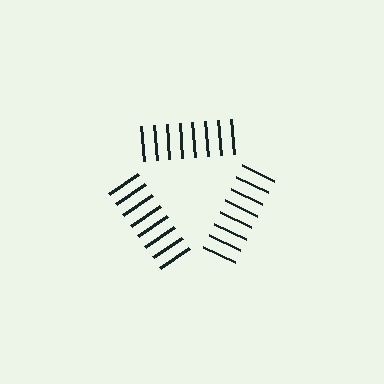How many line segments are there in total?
24 — 8 along each of the 3 edges.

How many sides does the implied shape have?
3 sides — the line-ends trace a triangle.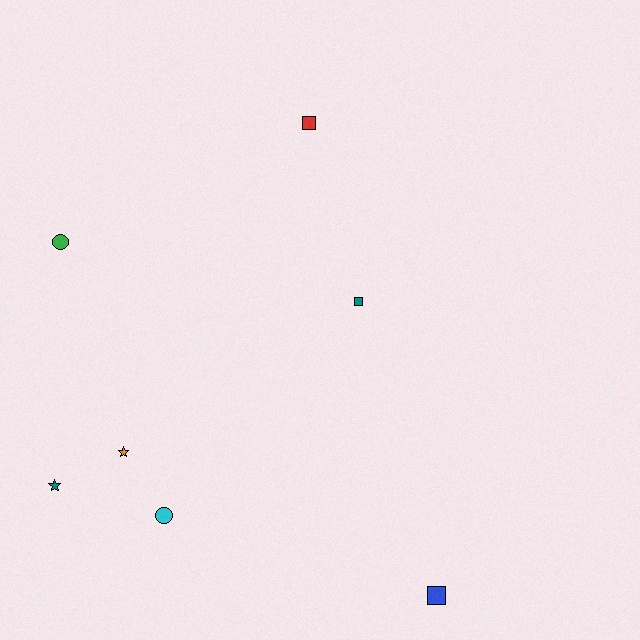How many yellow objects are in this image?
There are no yellow objects.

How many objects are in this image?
There are 7 objects.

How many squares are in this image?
There are 3 squares.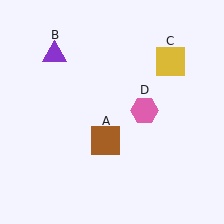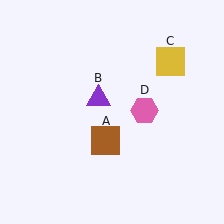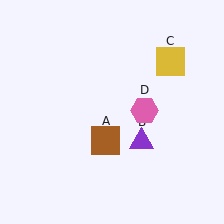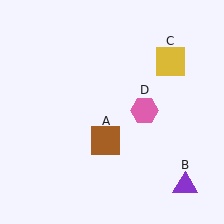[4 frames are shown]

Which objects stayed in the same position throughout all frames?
Brown square (object A) and yellow square (object C) and pink hexagon (object D) remained stationary.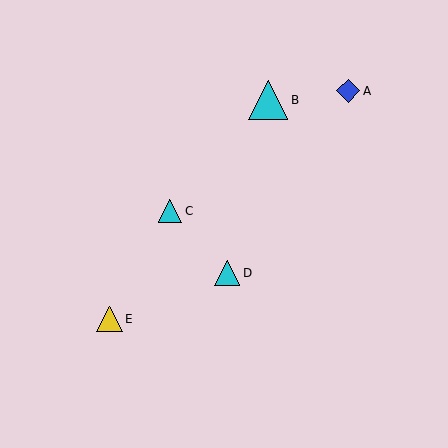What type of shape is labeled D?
Shape D is a cyan triangle.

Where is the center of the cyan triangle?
The center of the cyan triangle is at (268, 100).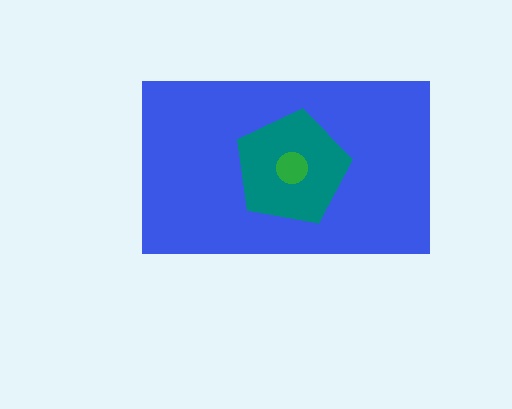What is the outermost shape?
The blue rectangle.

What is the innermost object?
The green circle.